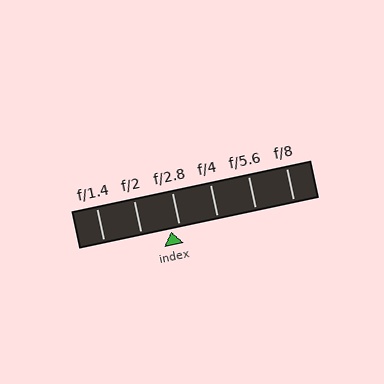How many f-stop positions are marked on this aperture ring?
There are 6 f-stop positions marked.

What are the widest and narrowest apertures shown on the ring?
The widest aperture shown is f/1.4 and the narrowest is f/8.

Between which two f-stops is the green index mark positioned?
The index mark is between f/2 and f/2.8.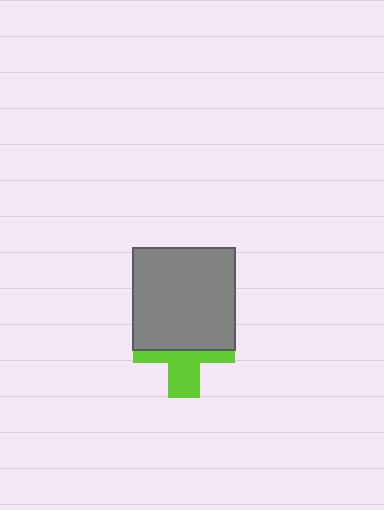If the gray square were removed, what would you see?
You would see the complete lime cross.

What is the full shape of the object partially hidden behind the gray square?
The partially hidden object is a lime cross.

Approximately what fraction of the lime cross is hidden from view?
Roughly 58% of the lime cross is hidden behind the gray square.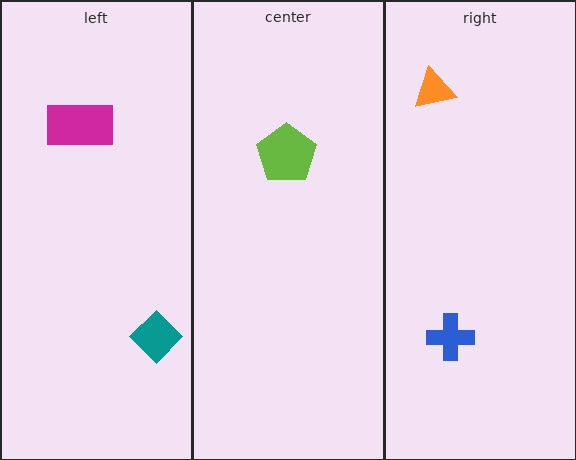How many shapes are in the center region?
1.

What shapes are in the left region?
The magenta rectangle, the teal diamond.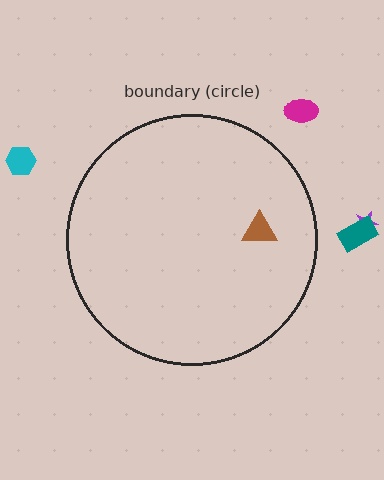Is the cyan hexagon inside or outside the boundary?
Outside.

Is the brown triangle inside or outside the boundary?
Inside.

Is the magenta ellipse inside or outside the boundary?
Outside.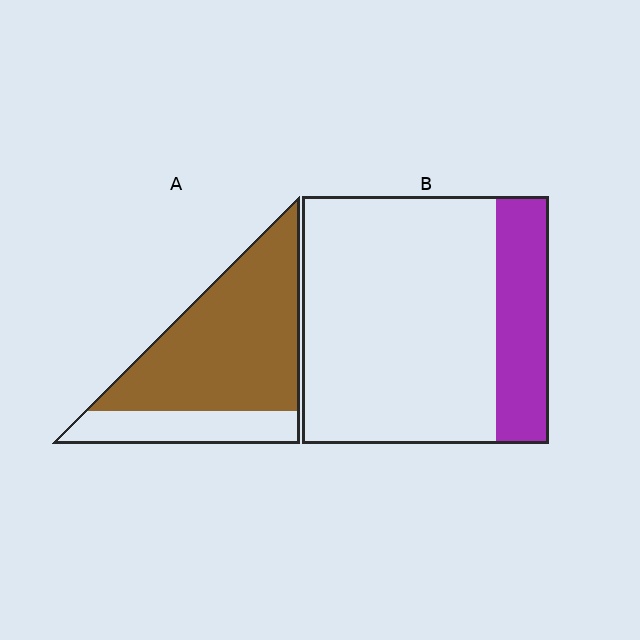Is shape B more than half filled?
No.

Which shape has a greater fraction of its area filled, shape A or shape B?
Shape A.